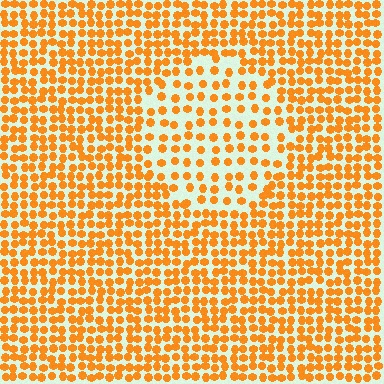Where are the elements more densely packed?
The elements are more densely packed outside the circle boundary.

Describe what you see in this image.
The image contains small orange elements arranged at two different densities. A circle-shaped region is visible where the elements are less densely packed than the surrounding area.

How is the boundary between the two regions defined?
The boundary is defined by a change in element density (approximately 1.9x ratio). All elements are the same color, size, and shape.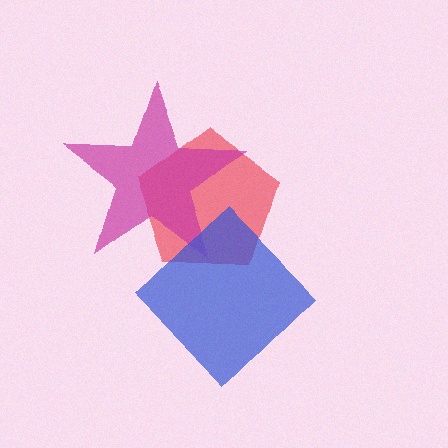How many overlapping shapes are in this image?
There are 3 overlapping shapes in the image.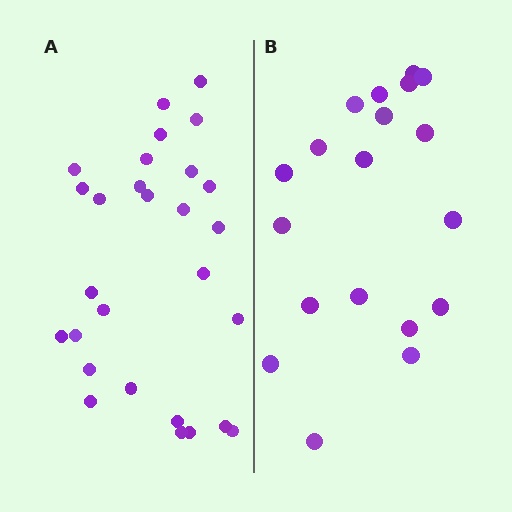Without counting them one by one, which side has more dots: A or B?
Region A (the left region) has more dots.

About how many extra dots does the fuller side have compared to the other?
Region A has roughly 8 or so more dots than region B.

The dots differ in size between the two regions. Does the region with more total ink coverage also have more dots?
No. Region B has more total ink coverage because its dots are larger, but region A actually contains more individual dots. Total area can be misleading — the number of items is what matters here.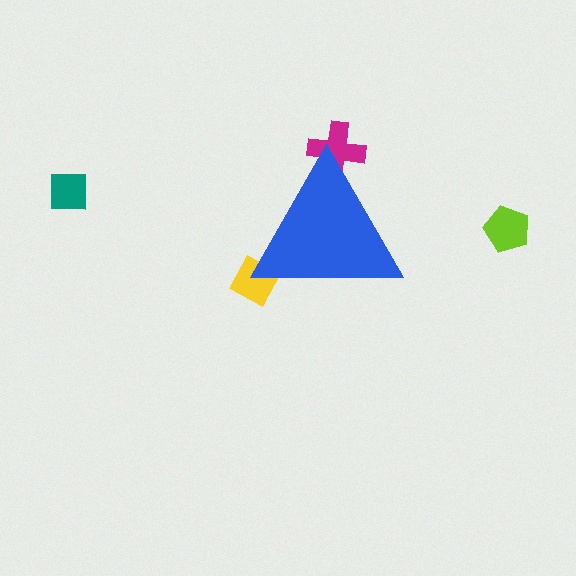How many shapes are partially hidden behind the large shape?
2 shapes are partially hidden.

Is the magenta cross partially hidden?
Yes, the magenta cross is partially hidden behind the blue triangle.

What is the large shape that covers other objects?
A blue triangle.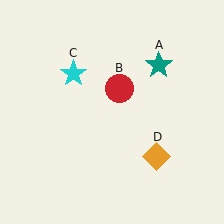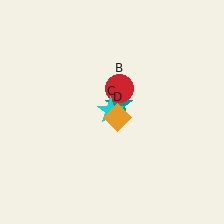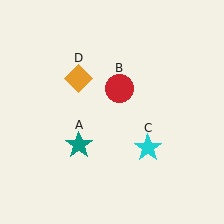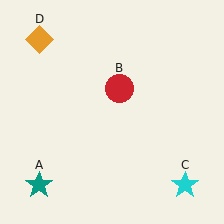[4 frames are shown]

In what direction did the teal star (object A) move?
The teal star (object A) moved down and to the left.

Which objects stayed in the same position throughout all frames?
Red circle (object B) remained stationary.